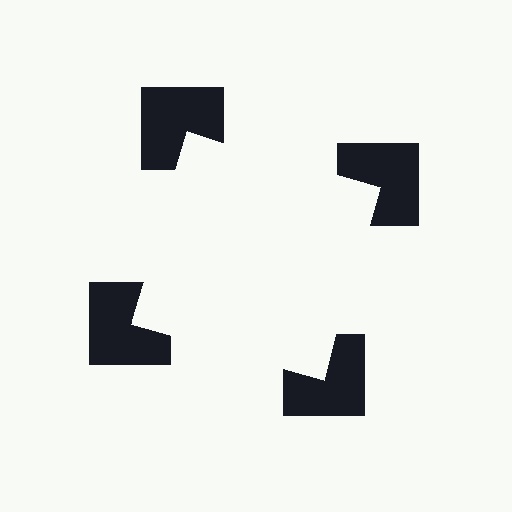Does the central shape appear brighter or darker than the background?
It typically appears slightly brighter than the background, even though no actual brightness change is drawn.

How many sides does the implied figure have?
4 sides.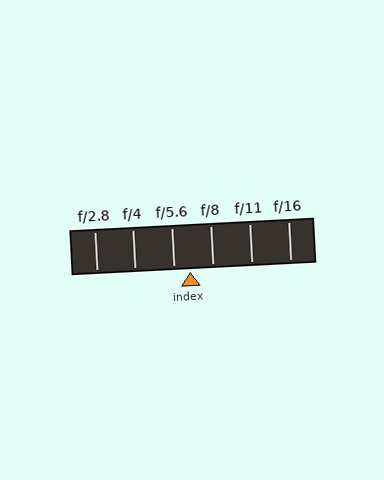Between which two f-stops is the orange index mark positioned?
The index mark is between f/5.6 and f/8.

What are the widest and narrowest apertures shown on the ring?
The widest aperture shown is f/2.8 and the narrowest is f/16.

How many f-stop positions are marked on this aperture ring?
There are 6 f-stop positions marked.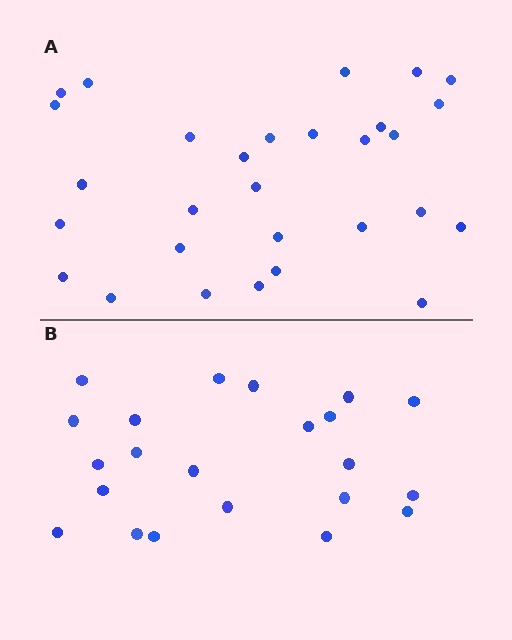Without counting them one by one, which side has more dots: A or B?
Region A (the top region) has more dots.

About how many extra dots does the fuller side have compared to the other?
Region A has roughly 8 or so more dots than region B.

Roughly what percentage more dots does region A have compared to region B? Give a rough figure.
About 30% more.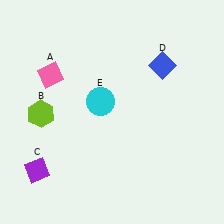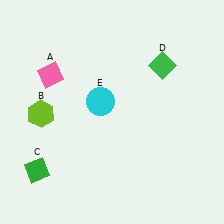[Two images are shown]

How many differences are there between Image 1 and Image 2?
There are 2 differences between the two images.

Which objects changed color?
C changed from purple to green. D changed from blue to green.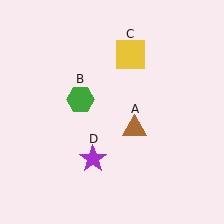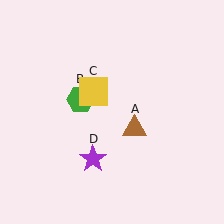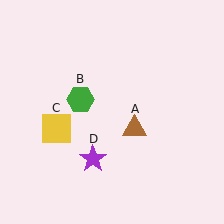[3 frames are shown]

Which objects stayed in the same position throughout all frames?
Brown triangle (object A) and green hexagon (object B) and purple star (object D) remained stationary.